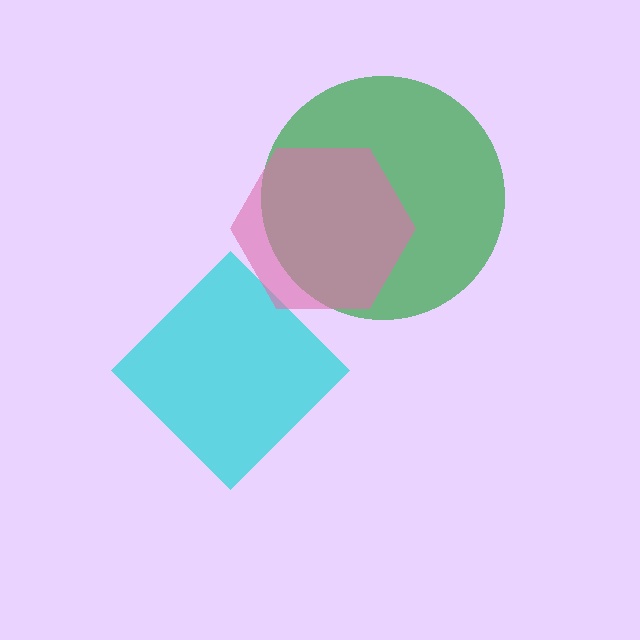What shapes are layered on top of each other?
The layered shapes are: a cyan diamond, a green circle, a pink hexagon.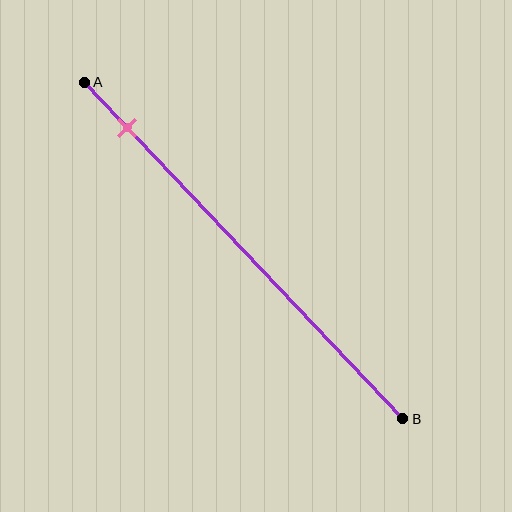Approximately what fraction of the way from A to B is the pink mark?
The pink mark is approximately 15% of the way from A to B.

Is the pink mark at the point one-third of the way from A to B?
No, the mark is at about 15% from A, not at the 33% one-third point.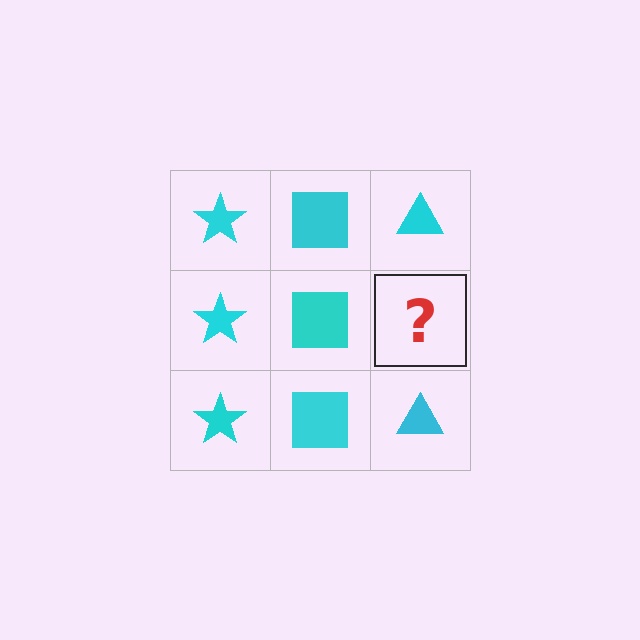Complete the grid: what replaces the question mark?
The question mark should be replaced with a cyan triangle.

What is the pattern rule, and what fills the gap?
The rule is that each column has a consistent shape. The gap should be filled with a cyan triangle.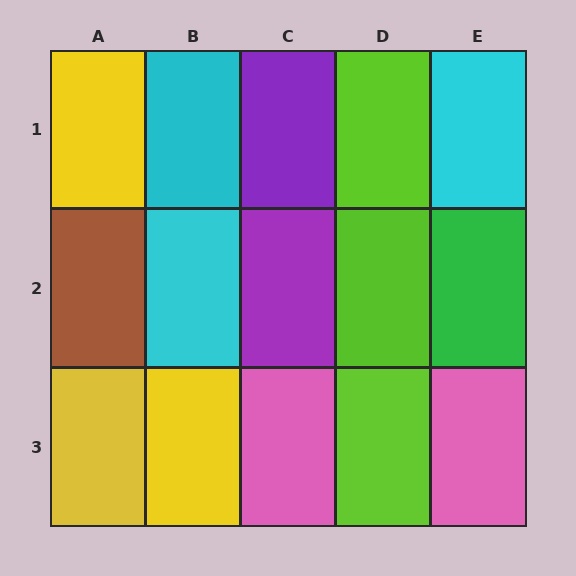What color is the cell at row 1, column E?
Cyan.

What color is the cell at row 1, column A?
Yellow.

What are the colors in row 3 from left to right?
Yellow, yellow, pink, lime, pink.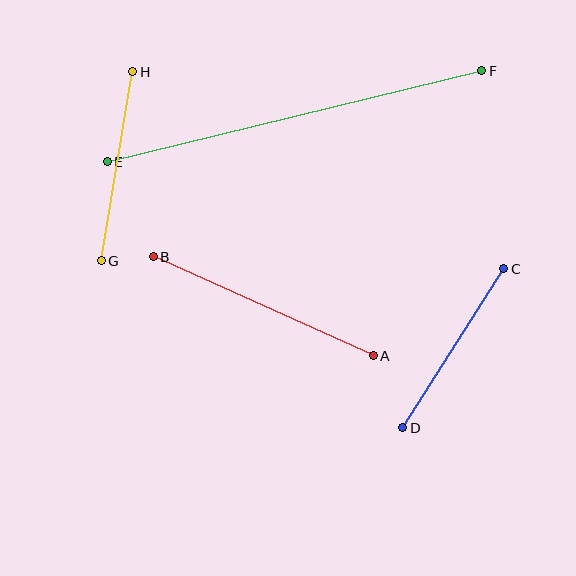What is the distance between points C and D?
The distance is approximately 188 pixels.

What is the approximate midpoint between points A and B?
The midpoint is at approximately (263, 306) pixels.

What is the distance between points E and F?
The distance is approximately 385 pixels.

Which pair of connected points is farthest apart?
Points E and F are farthest apart.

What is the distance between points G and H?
The distance is approximately 191 pixels.